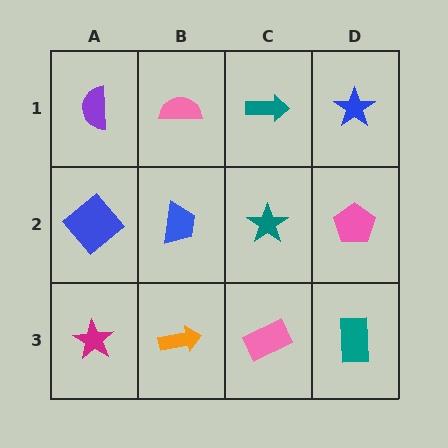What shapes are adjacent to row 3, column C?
A teal star (row 2, column C), an orange arrow (row 3, column B), a teal rectangle (row 3, column D).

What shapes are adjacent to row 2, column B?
A pink semicircle (row 1, column B), an orange arrow (row 3, column B), a blue diamond (row 2, column A), a teal star (row 2, column C).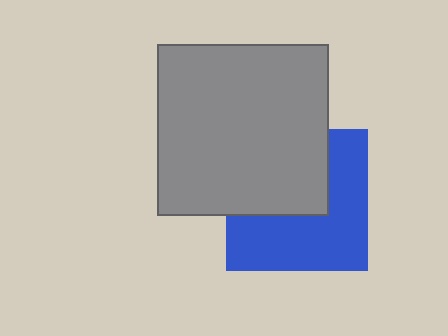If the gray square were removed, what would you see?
You would see the complete blue square.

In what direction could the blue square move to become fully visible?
The blue square could move down. That would shift it out from behind the gray square entirely.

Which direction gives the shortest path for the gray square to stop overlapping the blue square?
Moving up gives the shortest separation.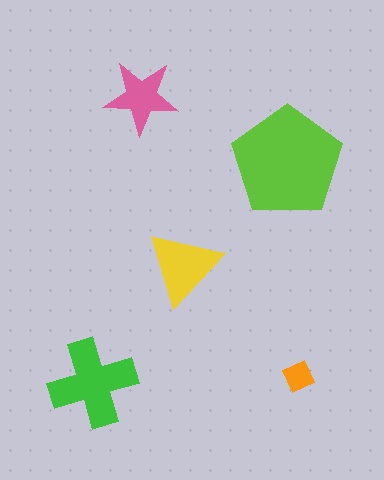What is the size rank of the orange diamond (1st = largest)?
5th.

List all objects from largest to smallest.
The lime pentagon, the green cross, the yellow triangle, the pink star, the orange diamond.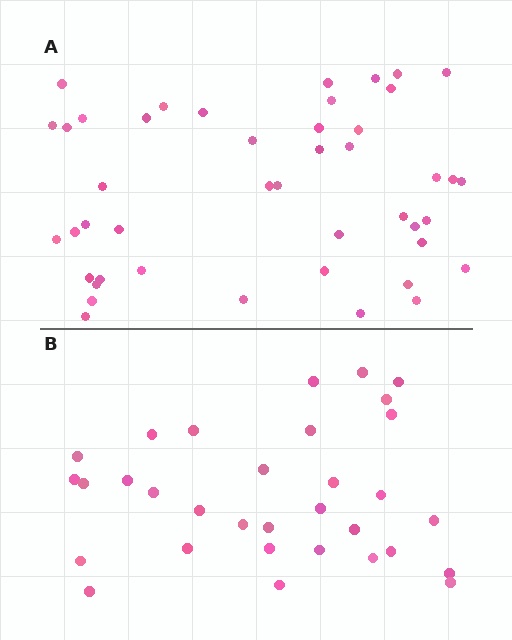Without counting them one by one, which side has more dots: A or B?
Region A (the top region) has more dots.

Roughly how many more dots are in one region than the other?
Region A has approximately 15 more dots than region B.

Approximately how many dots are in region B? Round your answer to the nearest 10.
About 30 dots. (The exact count is 32, which rounds to 30.)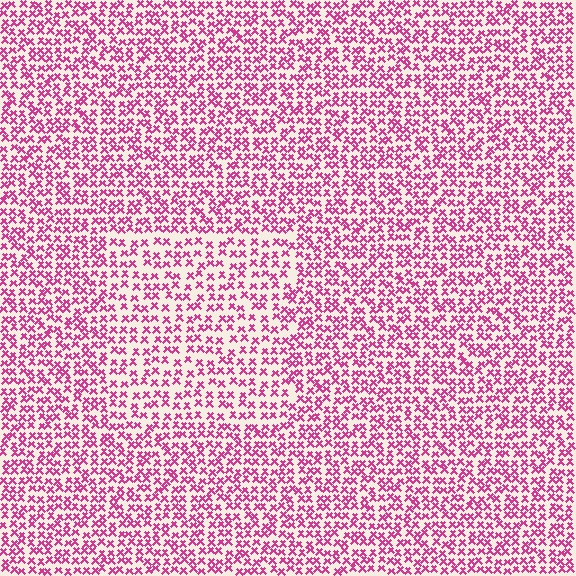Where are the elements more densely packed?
The elements are more densely packed outside the rectangle boundary.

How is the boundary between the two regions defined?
The boundary is defined by a change in element density (approximately 1.4x ratio). All elements are the same color, size, and shape.